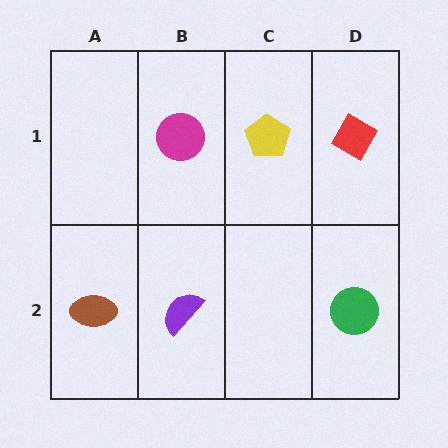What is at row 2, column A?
A brown ellipse.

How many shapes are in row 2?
3 shapes.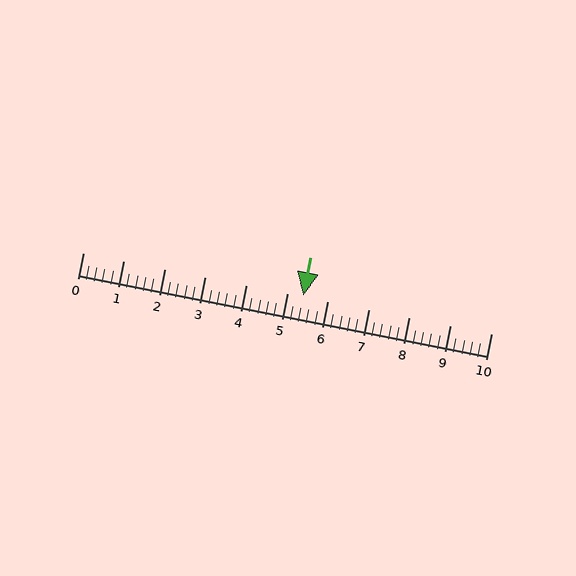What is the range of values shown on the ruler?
The ruler shows values from 0 to 10.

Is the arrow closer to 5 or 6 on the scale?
The arrow is closer to 5.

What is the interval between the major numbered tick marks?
The major tick marks are spaced 1 units apart.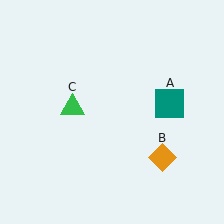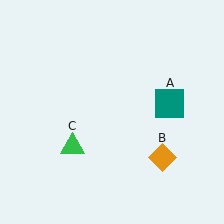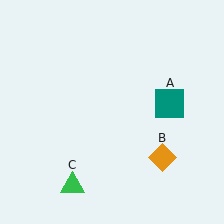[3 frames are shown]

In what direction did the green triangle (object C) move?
The green triangle (object C) moved down.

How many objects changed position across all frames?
1 object changed position: green triangle (object C).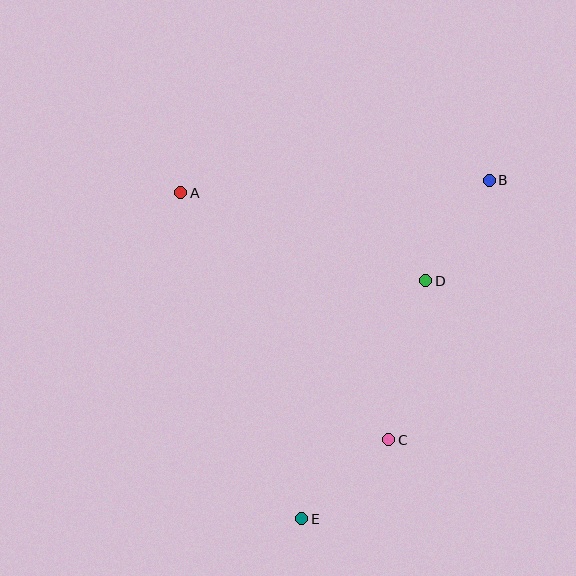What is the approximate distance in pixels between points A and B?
The distance between A and B is approximately 309 pixels.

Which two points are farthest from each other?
Points B and E are farthest from each other.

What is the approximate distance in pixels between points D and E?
The distance between D and E is approximately 268 pixels.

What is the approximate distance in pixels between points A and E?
The distance between A and E is approximately 348 pixels.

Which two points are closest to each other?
Points C and E are closest to each other.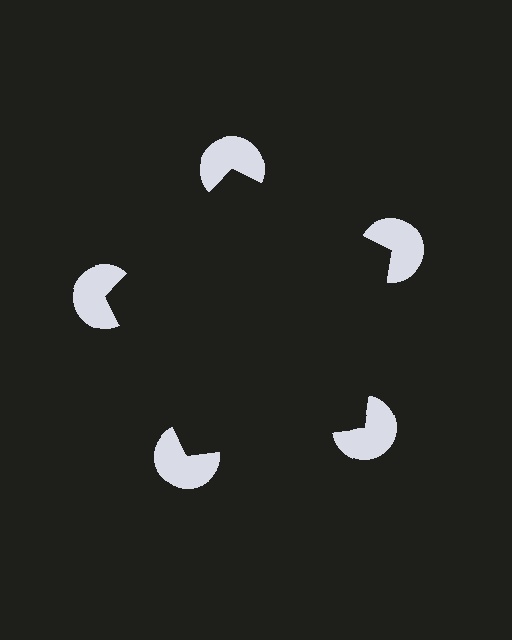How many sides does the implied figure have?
5 sides.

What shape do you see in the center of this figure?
An illusory pentagon — its edges are inferred from the aligned wedge cuts in the pac-man discs, not physically drawn.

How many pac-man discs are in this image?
There are 5 — one at each vertex of the illusory pentagon.